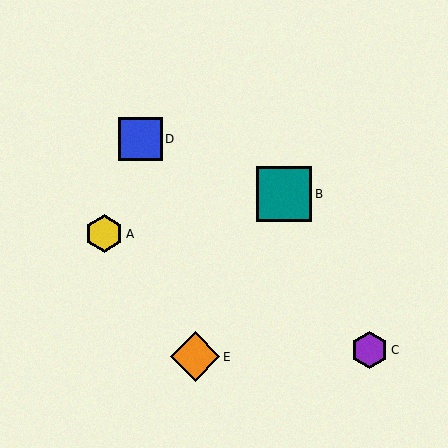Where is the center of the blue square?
The center of the blue square is at (141, 139).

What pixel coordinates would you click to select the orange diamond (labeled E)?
Click at (195, 357) to select the orange diamond E.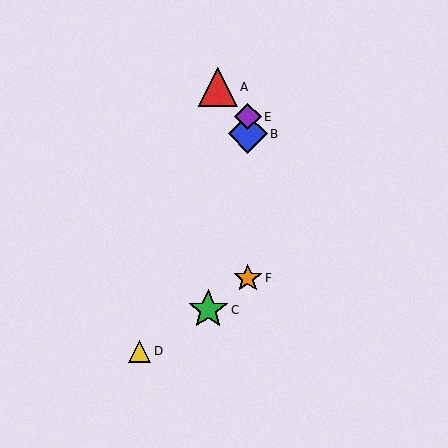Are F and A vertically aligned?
No, F is at x≈248 and A is at x≈218.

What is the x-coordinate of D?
Object D is at x≈140.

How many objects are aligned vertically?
3 objects (B, E, F) are aligned vertically.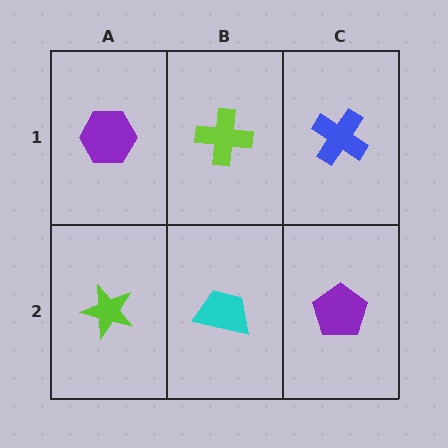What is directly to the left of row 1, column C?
A lime cross.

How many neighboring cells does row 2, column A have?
2.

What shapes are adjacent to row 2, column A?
A purple hexagon (row 1, column A), a cyan trapezoid (row 2, column B).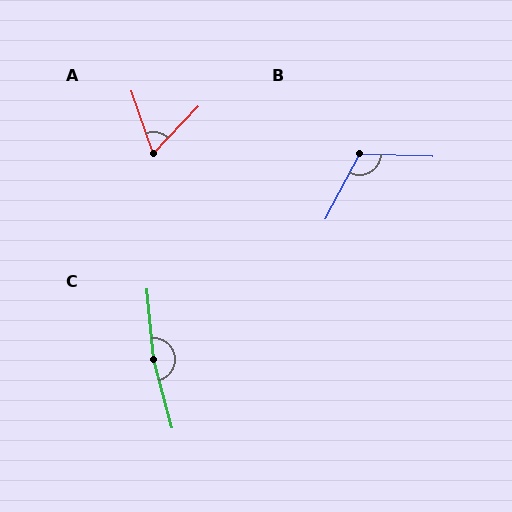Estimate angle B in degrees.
Approximately 116 degrees.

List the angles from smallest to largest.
A (62°), B (116°), C (170°).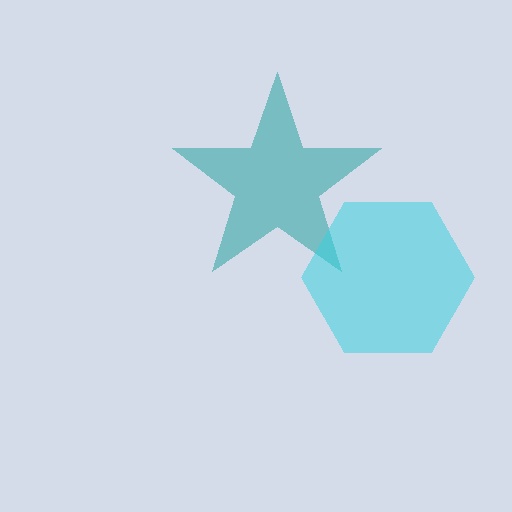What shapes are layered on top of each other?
The layered shapes are: a teal star, a cyan hexagon.